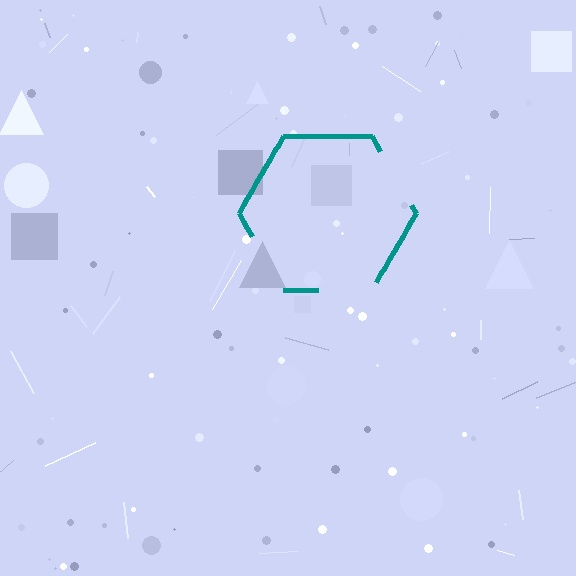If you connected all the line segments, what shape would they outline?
They would outline a hexagon.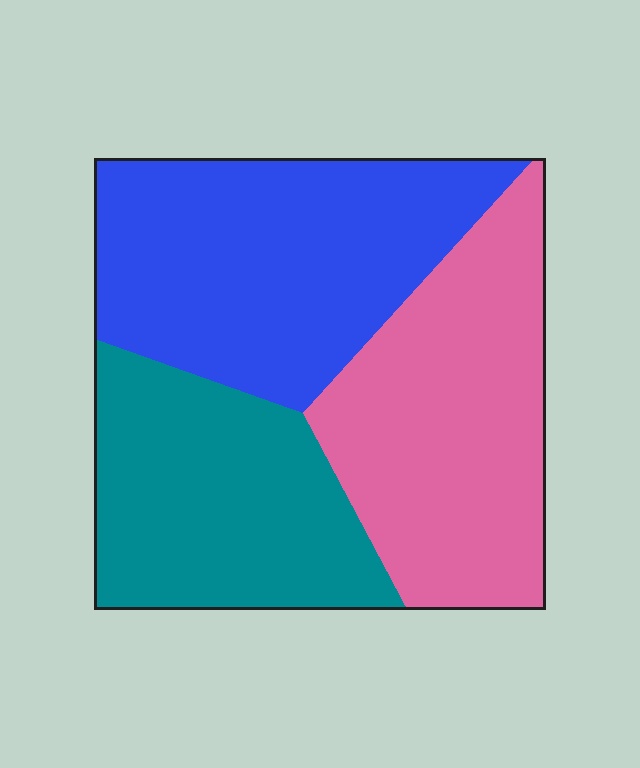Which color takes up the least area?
Teal, at roughly 30%.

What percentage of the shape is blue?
Blue takes up about three eighths (3/8) of the shape.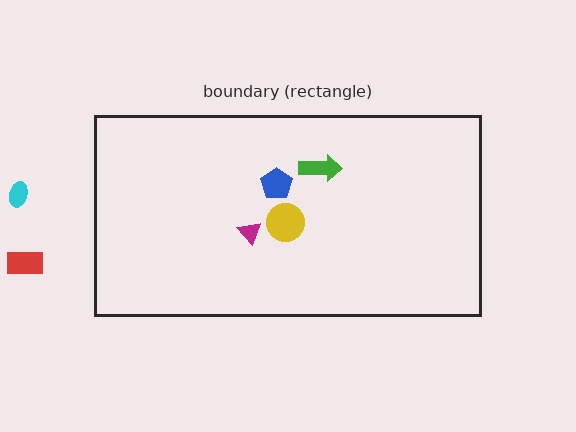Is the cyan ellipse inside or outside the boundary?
Outside.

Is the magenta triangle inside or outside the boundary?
Inside.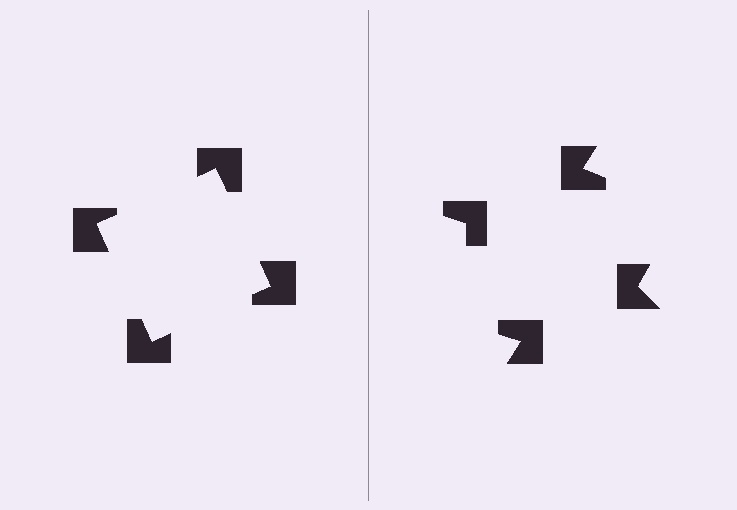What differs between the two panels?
The notched squares are positioned identically on both sides; only the wedge orientations differ. On the left they align to a square; on the right they are misaligned.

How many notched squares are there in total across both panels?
8 — 4 on each side.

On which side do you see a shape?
An illusory square appears on the left side. On the right side the wedge cuts are rotated, so no coherent shape forms.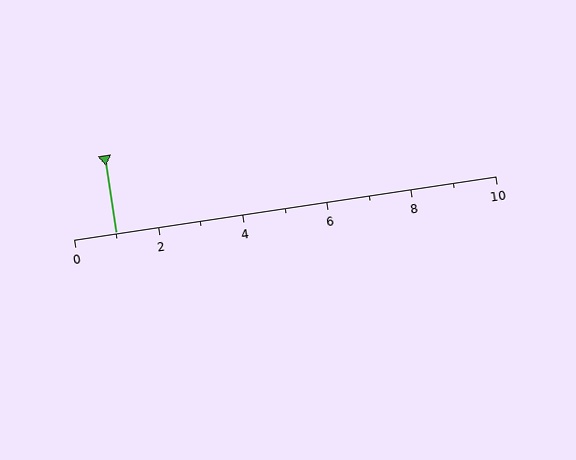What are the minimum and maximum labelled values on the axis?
The axis runs from 0 to 10.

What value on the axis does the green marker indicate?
The marker indicates approximately 1.